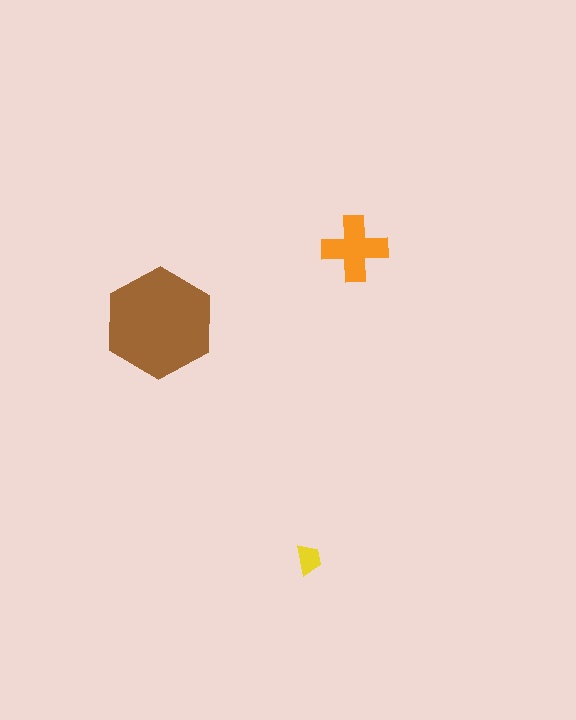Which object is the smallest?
The yellow trapezoid.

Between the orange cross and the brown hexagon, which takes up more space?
The brown hexagon.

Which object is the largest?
The brown hexagon.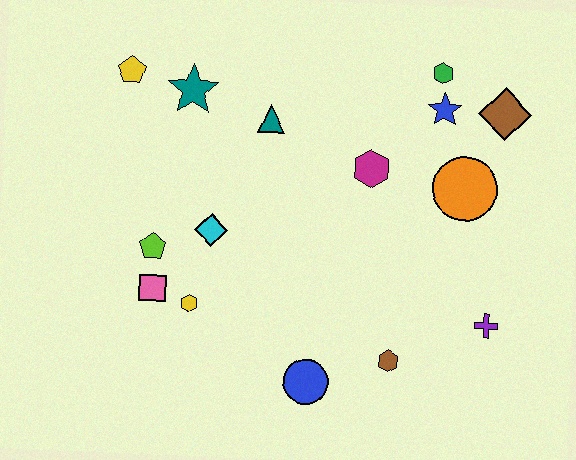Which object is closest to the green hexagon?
The blue star is closest to the green hexagon.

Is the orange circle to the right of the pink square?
Yes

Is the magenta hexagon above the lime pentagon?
Yes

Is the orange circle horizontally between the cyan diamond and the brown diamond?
Yes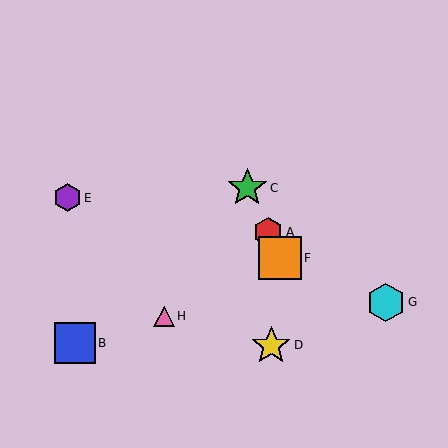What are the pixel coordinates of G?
Object G is at (386, 302).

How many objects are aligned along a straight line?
3 objects (A, C, F) are aligned along a straight line.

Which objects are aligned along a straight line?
Objects A, C, F are aligned along a straight line.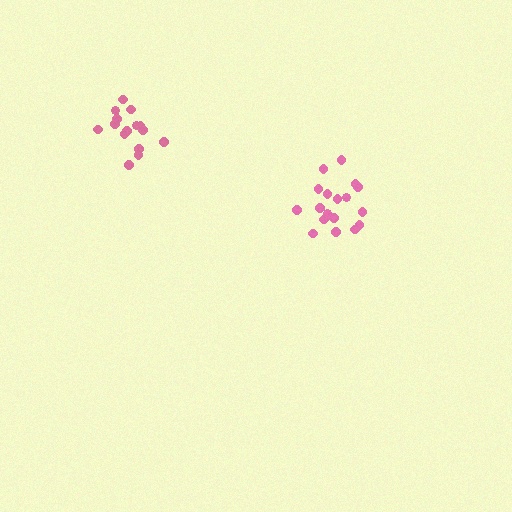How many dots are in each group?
Group 1: 15 dots, Group 2: 18 dots (33 total).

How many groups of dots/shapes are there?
There are 2 groups.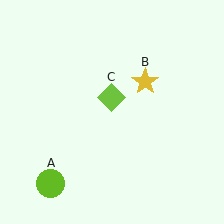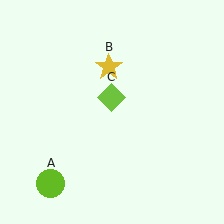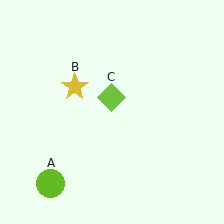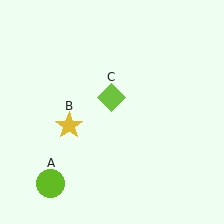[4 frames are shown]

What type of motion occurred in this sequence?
The yellow star (object B) rotated counterclockwise around the center of the scene.